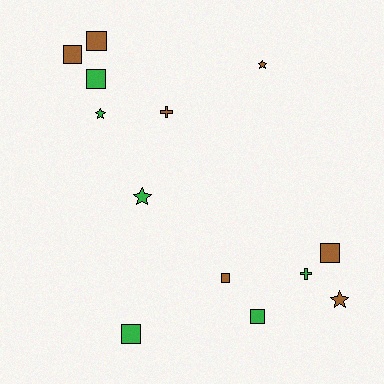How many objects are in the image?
There are 13 objects.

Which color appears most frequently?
Brown, with 7 objects.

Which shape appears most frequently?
Square, with 7 objects.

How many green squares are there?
There are 3 green squares.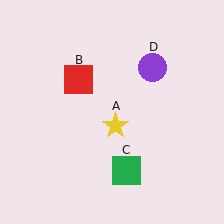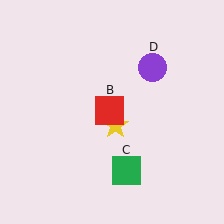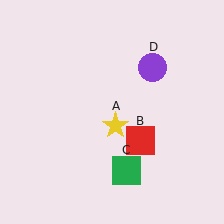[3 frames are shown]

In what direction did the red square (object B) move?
The red square (object B) moved down and to the right.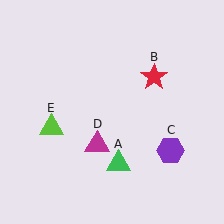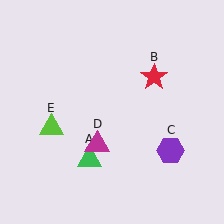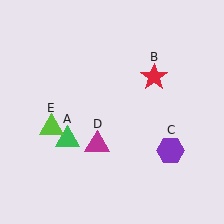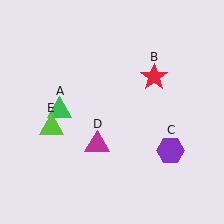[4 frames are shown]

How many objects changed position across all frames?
1 object changed position: green triangle (object A).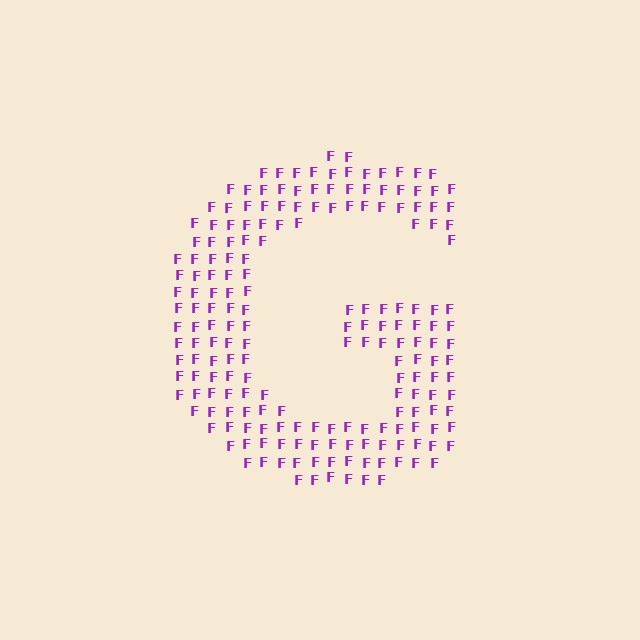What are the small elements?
The small elements are letter F's.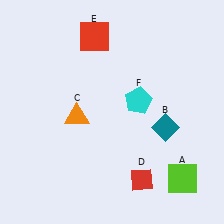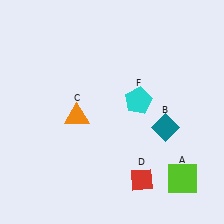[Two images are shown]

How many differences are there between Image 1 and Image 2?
There is 1 difference between the two images.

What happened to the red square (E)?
The red square (E) was removed in Image 2. It was in the top-left area of Image 1.